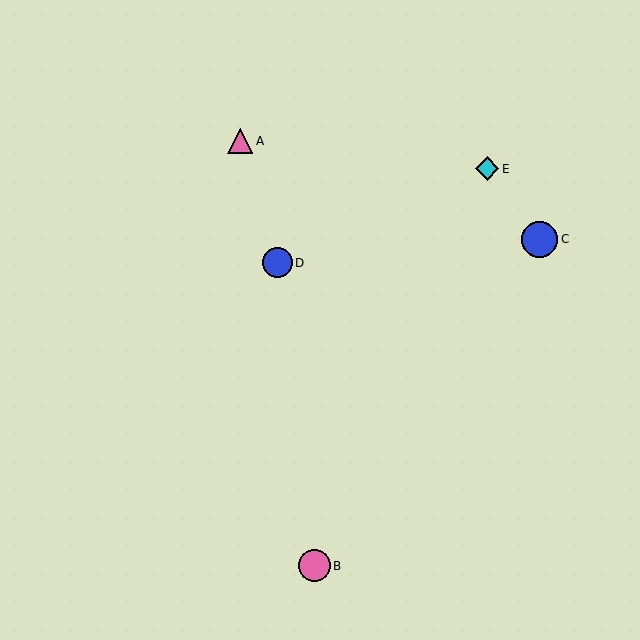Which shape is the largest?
The blue circle (labeled C) is the largest.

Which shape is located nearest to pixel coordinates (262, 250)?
The blue circle (labeled D) at (277, 263) is nearest to that location.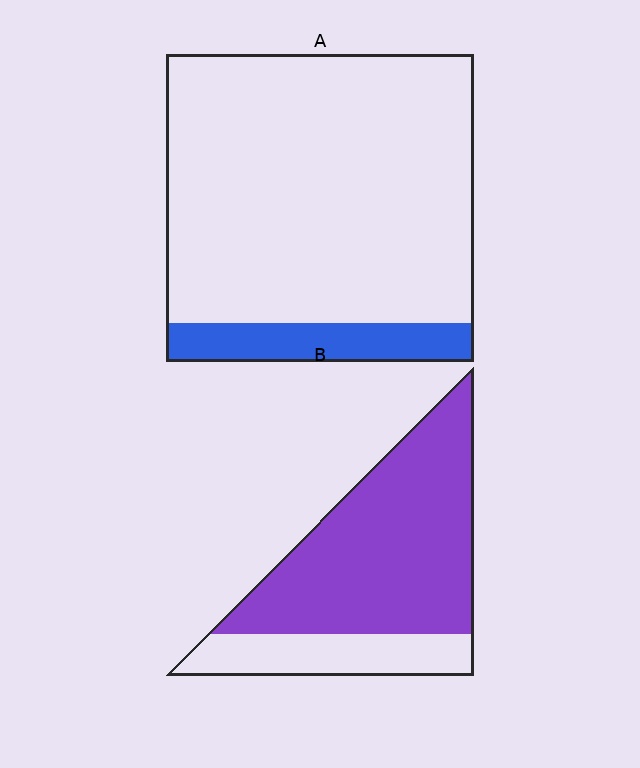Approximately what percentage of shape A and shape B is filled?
A is approximately 15% and B is approximately 75%.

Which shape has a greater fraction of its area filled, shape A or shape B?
Shape B.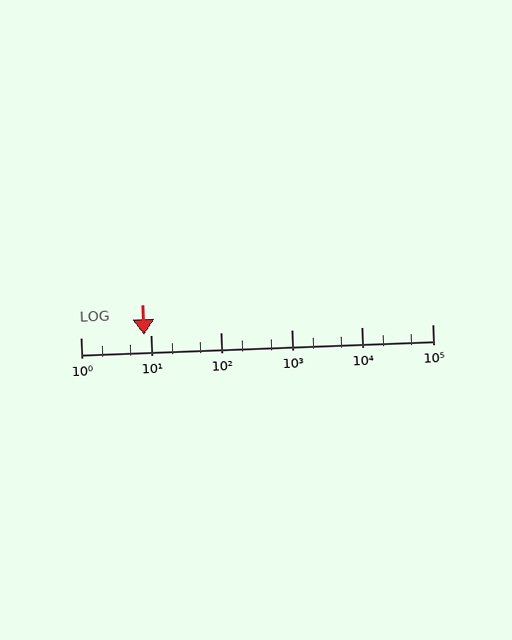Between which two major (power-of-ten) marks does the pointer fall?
The pointer is between 1 and 10.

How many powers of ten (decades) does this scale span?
The scale spans 5 decades, from 1 to 100000.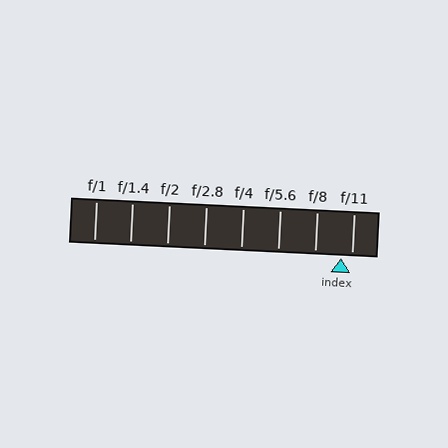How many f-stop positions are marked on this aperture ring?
There are 8 f-stop positions marked.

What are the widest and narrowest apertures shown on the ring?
The widest aperture shown is f/1 and the narrowest is f/11.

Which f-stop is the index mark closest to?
The index mark is closest to f/11.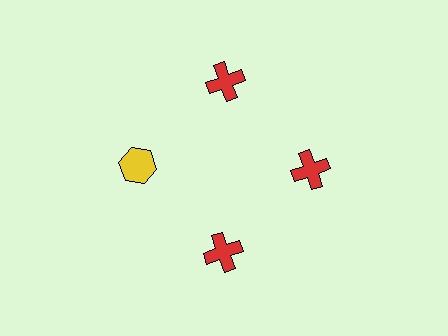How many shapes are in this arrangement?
There are 4 shapes arranged in a ring pattern.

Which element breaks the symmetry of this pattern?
The yellow hexagon at roughly the 9 o'clock position breaks the symmetry. All other shapes are red crosses.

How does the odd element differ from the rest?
It differs in both color (yellow instead of red) and shape (hexagon instead of cross).